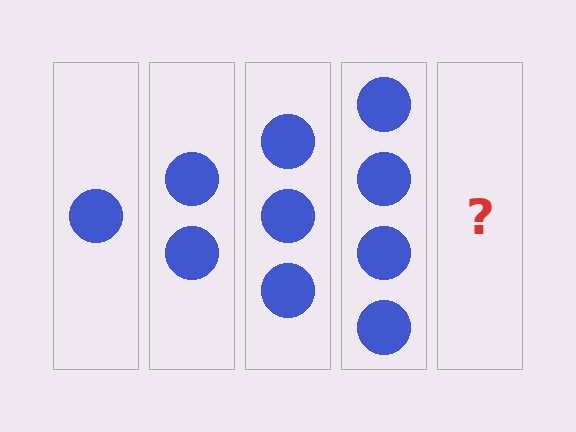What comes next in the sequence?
The next element should be 5 circles.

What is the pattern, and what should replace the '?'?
The pattern is that each step adds one more circle. The '?' should be 5 circles.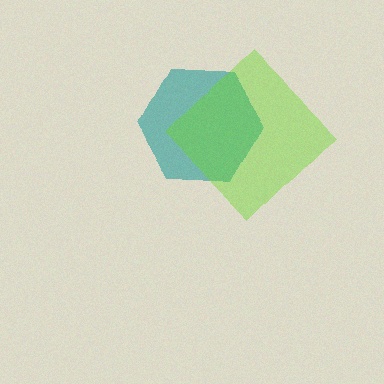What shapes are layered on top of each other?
The layered shapes are: a teal hexagon, a lime diamond.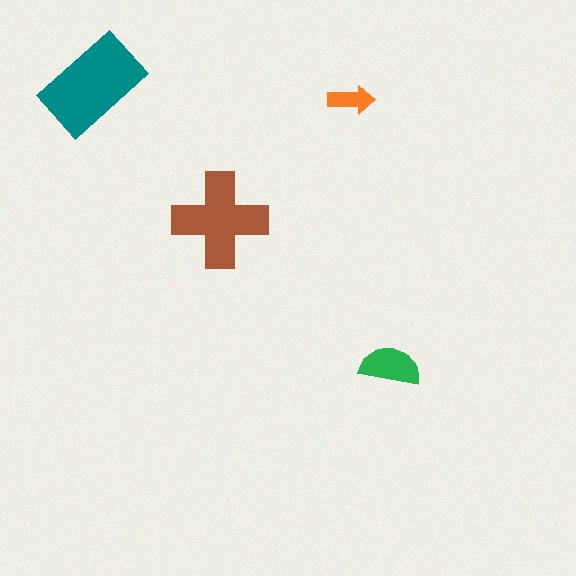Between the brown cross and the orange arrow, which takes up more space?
The brown cross.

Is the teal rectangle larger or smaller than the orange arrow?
Larger.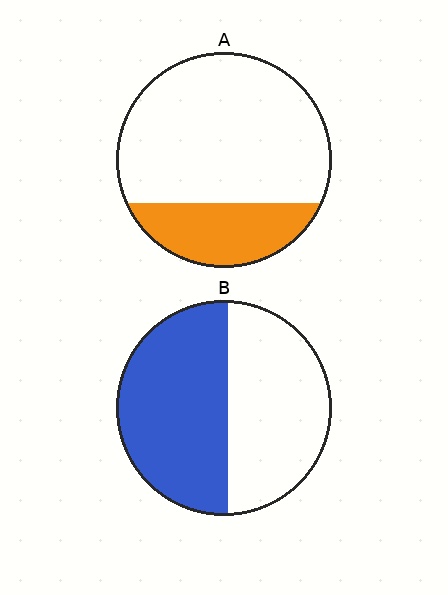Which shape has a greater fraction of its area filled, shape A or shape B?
Shape B.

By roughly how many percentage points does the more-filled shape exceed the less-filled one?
By roughly 25 percentage points (B over A).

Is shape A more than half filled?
No.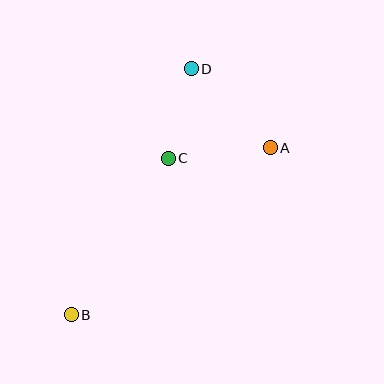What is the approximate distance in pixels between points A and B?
The distance between A and B is approximately 260 pixels.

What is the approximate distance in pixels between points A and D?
The distance between A and D is approximately 112 pixels.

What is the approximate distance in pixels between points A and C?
The distance between A and C is approximately 102 pixels.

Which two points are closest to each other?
Points C and D are closest to each other.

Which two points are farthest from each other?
Points B and D are farthest from each other.